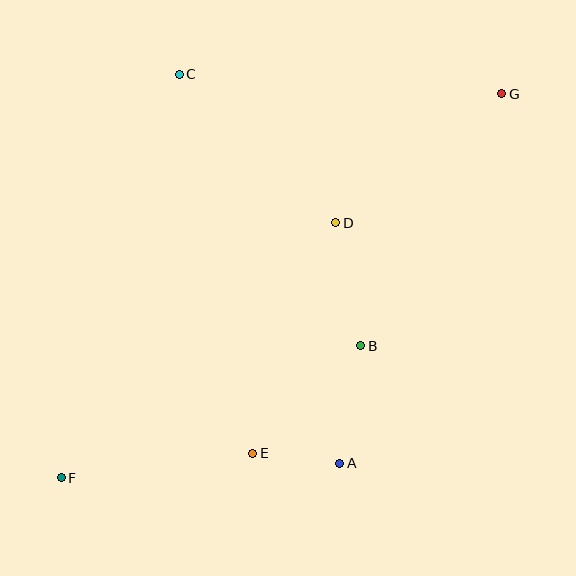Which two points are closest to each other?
Points A and E are closest to each other.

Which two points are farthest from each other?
Points F and G are farthest from each other.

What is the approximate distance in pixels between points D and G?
The distance between D and G is approximately 210 pixels.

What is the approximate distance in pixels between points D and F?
The distance between D and F is approximately 375 pixels.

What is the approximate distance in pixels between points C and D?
The distance between C and D is approximately 216 pixels.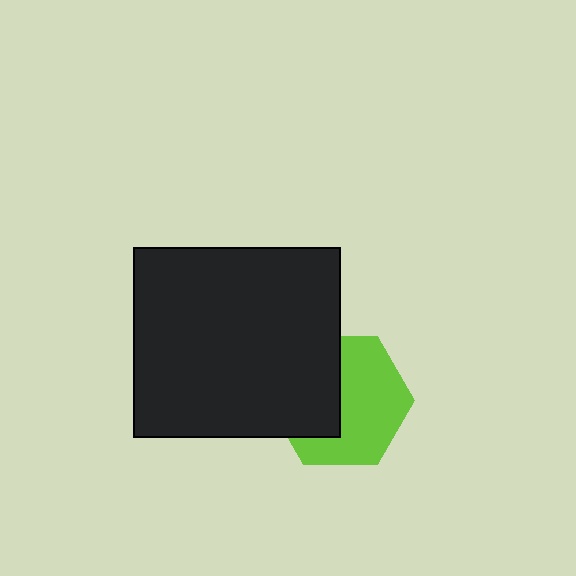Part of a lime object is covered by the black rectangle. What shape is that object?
It is a hexagon.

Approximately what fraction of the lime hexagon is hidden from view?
Roughly 42% of the lime hexagon is hidden behind the black rectangle.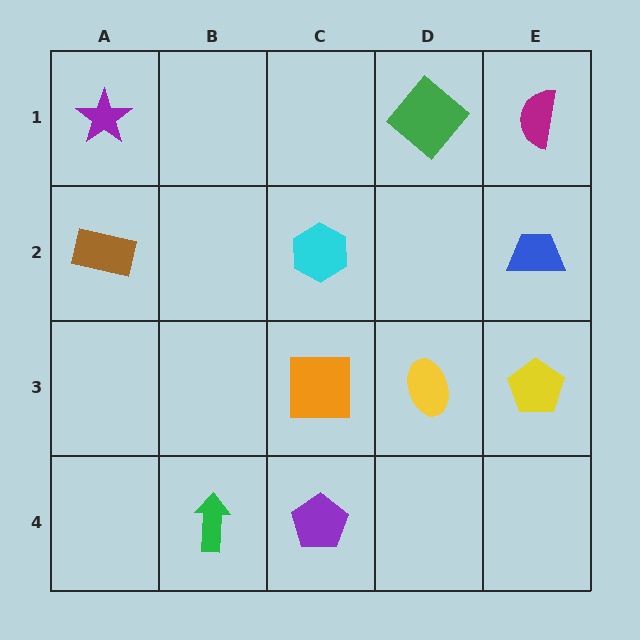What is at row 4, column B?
A green arrow.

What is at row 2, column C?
A cyan hexagon.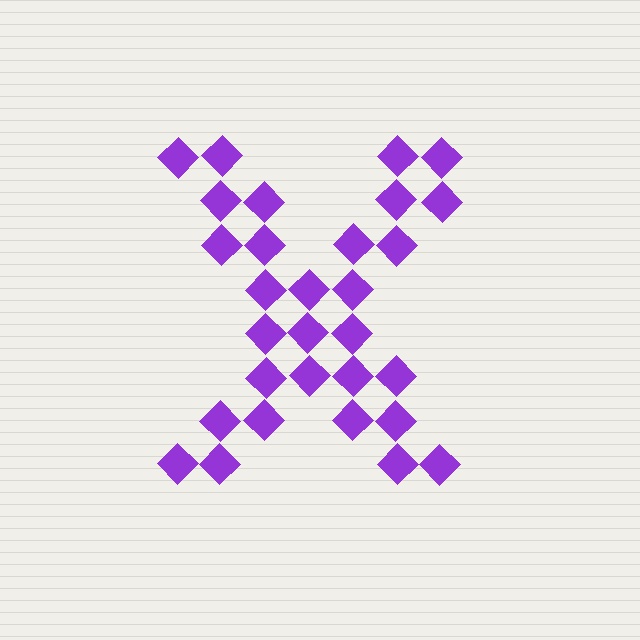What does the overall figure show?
The overall figure shows the letter X.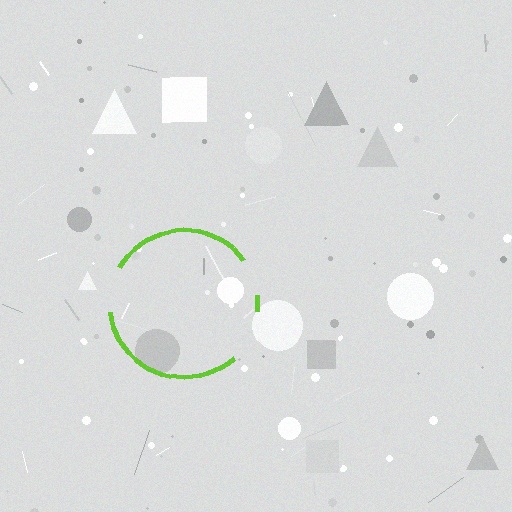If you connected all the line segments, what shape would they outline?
They would outline a circle.